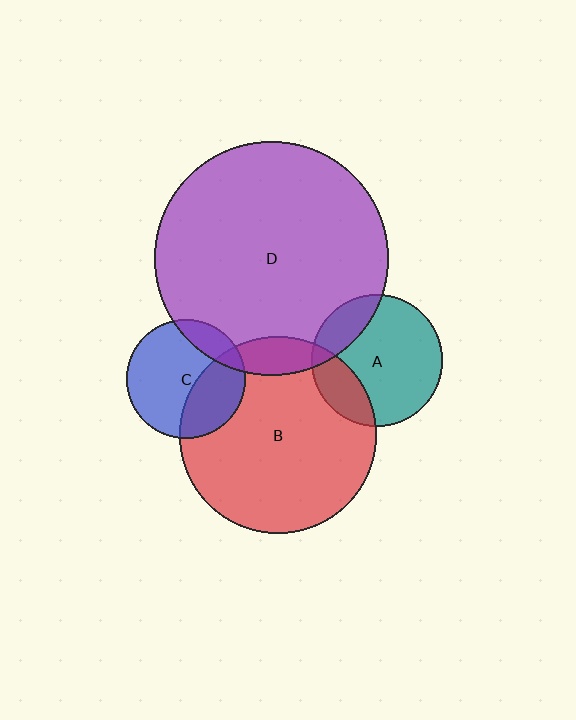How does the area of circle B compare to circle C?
Approximately 2.8 times.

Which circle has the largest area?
Circle D (purple).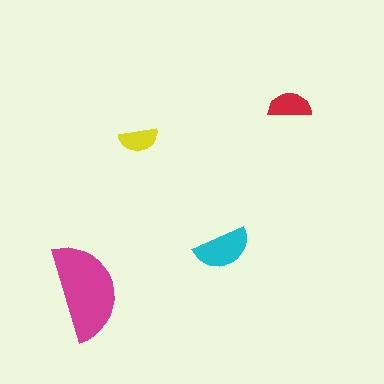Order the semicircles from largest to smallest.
the magenta one, the cyan one, the red one, the yellow one.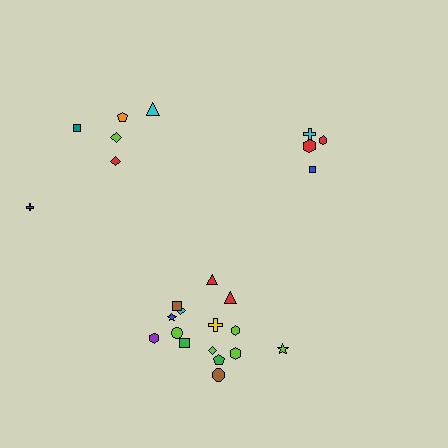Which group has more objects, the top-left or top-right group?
The top-left group.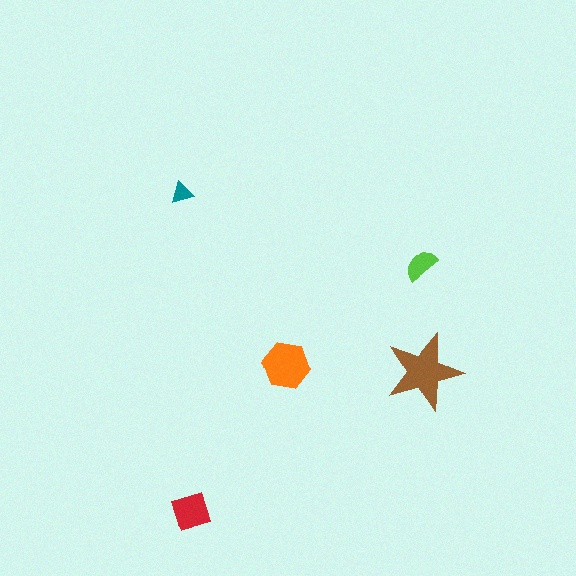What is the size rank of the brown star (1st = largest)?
1st.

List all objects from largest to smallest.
The brown star, the orange hexagon, the red diamond, the lime semicircle, the teal triangle.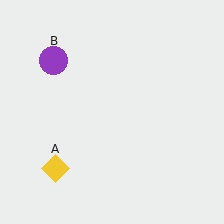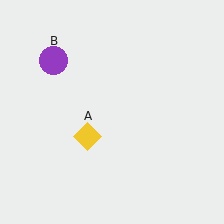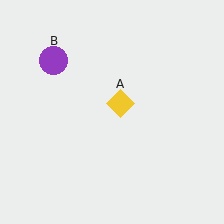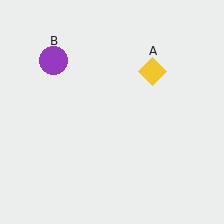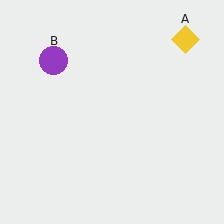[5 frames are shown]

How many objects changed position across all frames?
1 object changed position: yellow diamond (object A).